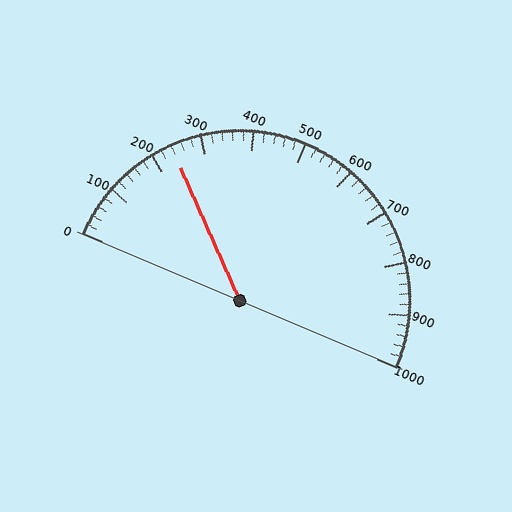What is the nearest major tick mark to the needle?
The nearest major tick mark is 200.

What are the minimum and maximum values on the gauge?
The gauge ranges from 0 to 1000.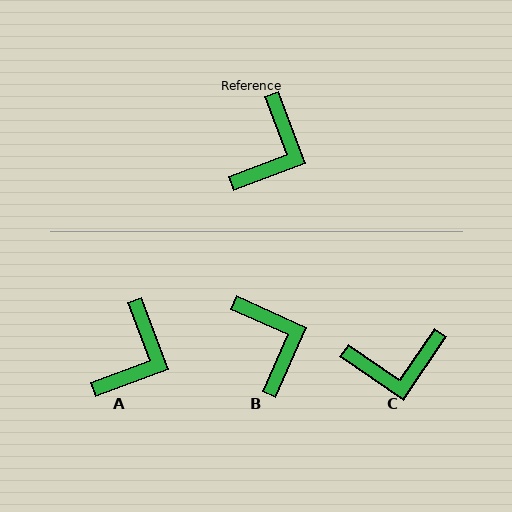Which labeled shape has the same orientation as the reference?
A.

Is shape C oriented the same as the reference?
No, it is off by about 55 degrees.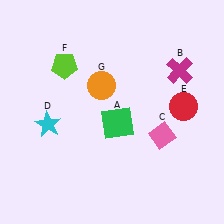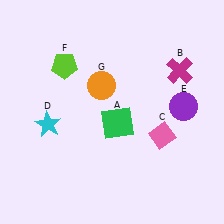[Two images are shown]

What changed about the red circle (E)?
In Image 1, E is red. In Image 2, it changed to purple.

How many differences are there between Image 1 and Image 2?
There is 1 difference between the two images.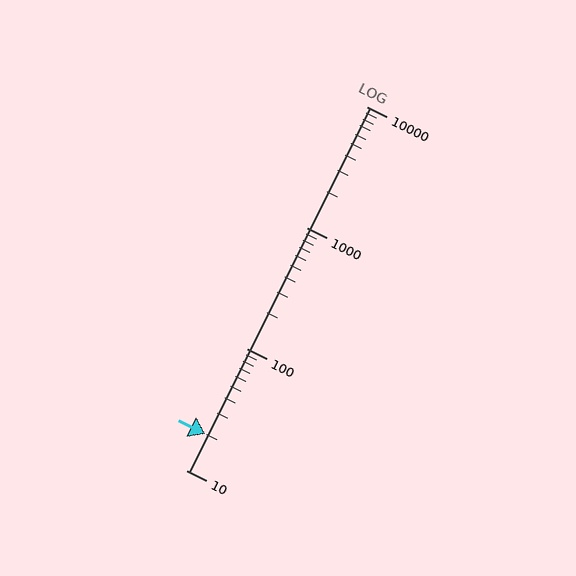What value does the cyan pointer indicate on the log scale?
The pointer indicates approximately 20.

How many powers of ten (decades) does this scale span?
The scale spans 3 decades, from 10 to 10000.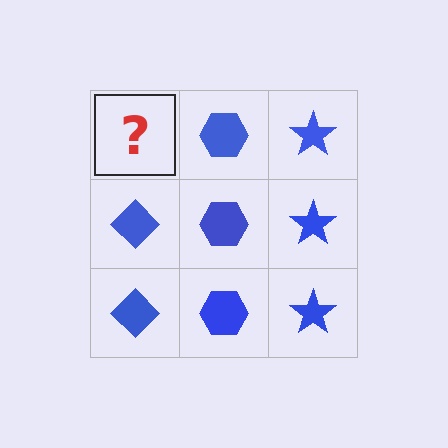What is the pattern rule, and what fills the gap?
The rule is that each column has a consistent shape. The gap should be filled with a blue diamond.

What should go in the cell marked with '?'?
The missing cell should contain a blue diamond.